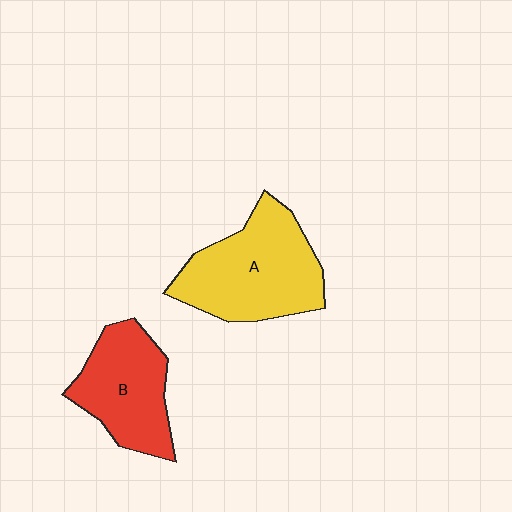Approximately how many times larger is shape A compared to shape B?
Approximately 1.3 times.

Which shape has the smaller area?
Shape B (red).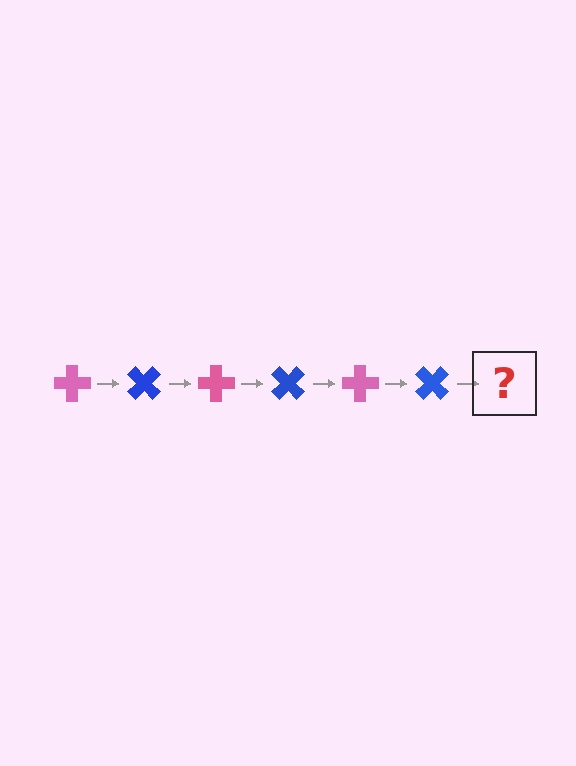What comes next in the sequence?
The next element should be a pink cross, rotated 270 degrees from the start.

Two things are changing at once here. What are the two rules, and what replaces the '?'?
The two rules are that it rotates 45 degrees each step and the color cycles through pink and blue. The '?' should be a pink cross, rotated 270 degrees from the start.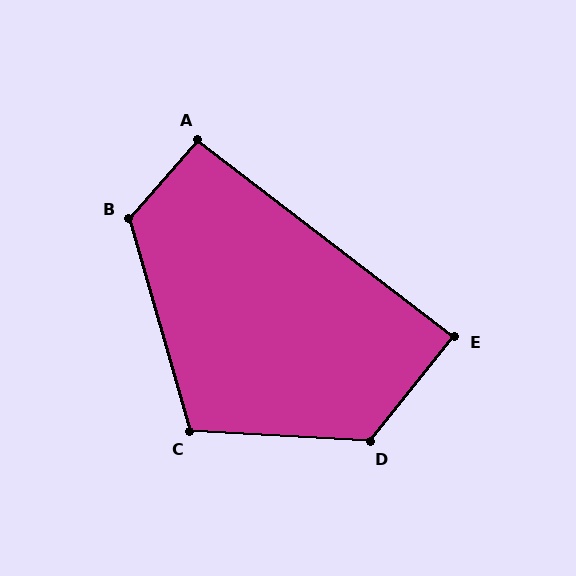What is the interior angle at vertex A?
Approximately 94 degrees (approximately right).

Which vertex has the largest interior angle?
D, at approximately 126 degrees.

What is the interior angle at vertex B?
Approximately 123 degrees (obtuse).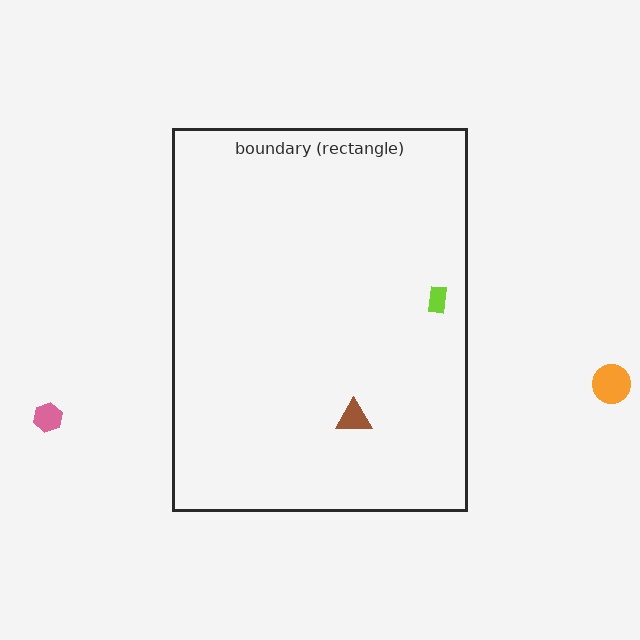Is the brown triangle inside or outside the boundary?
Inside.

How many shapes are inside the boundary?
2 inside, 2 outside.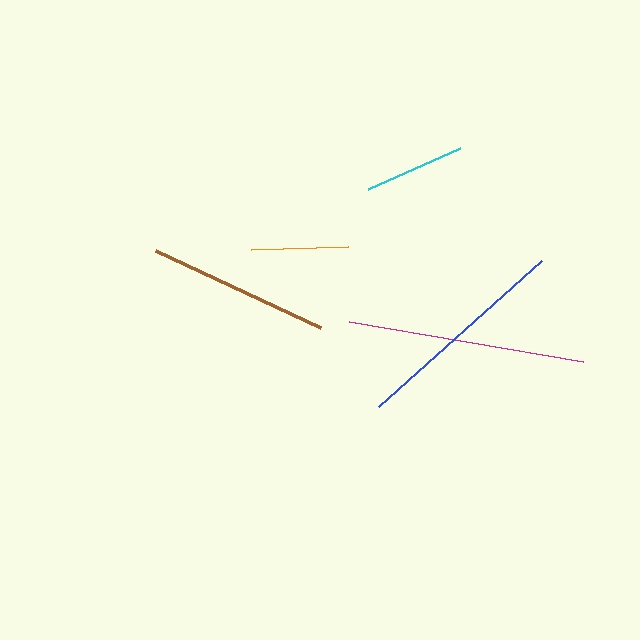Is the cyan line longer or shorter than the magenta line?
The magenta line is longer than the cyan line.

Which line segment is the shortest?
The orange line is the shortest at approximately 97 pixels.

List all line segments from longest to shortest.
From longest to shortest: magenta, blue, brown, cyan, orange.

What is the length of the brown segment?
The brown segment is approximately 182 pixels long.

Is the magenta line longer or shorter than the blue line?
The magenta line is longer than the blue line.